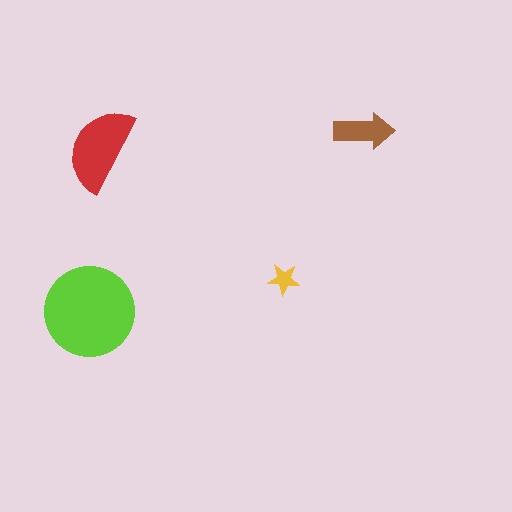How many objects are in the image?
There are 4 objects in the image.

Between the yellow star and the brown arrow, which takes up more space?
The brown arrow.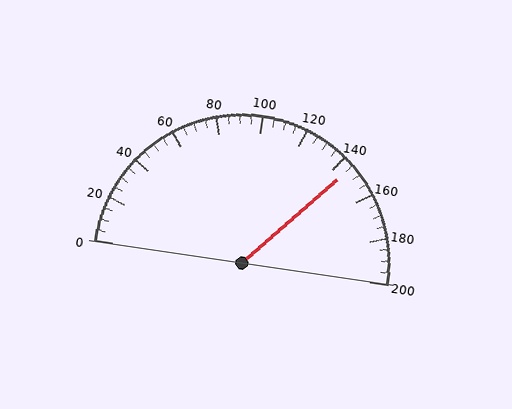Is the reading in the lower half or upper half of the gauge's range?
The reading is in the upper half of the range (0 to 200).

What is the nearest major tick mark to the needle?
The nearest major tick mark is 140.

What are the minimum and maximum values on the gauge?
The gauge ranges from 0 to 200.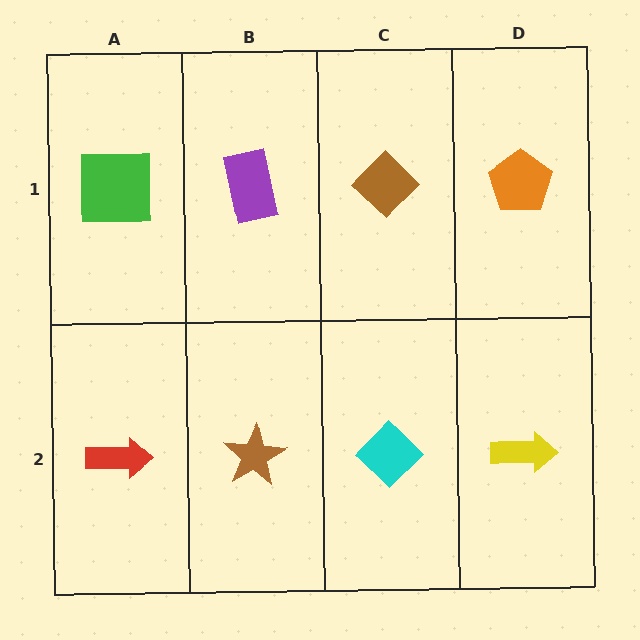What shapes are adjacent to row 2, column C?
A brown diamond (row 1, column C), a brown star (row 2, column B), a yellow arrow (row 2, column D).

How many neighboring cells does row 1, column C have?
3.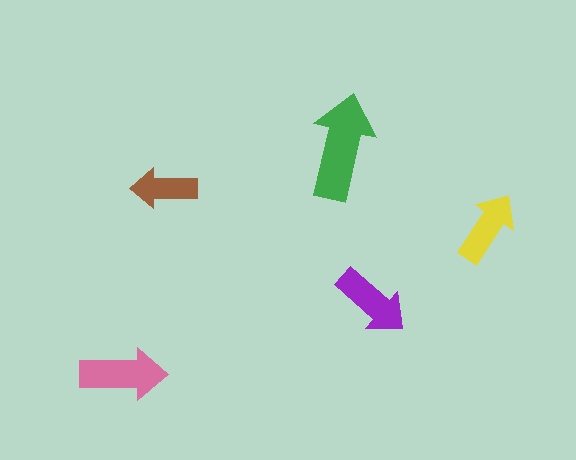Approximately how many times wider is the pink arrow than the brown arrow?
About 1.5 times wider.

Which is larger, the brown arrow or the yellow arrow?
The yellow one.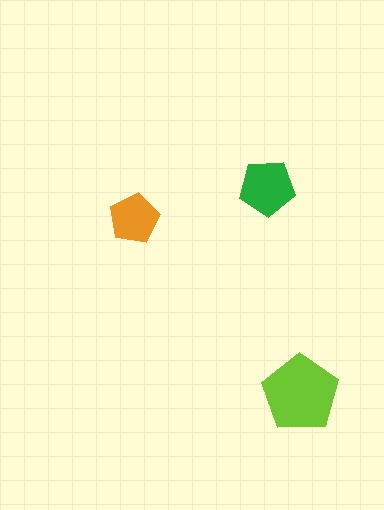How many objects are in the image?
There are 3 objects in the image.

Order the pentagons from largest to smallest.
the lime one, the green one, the orange one.